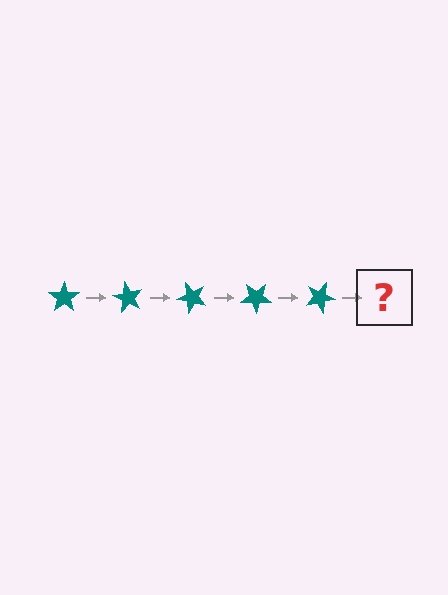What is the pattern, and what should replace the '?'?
The pattern is that the star rotates 60 degrees each step. The '?' should be a teal star rotated 300 degrees.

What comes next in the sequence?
The next element should be a teal star rotated 300 degrees.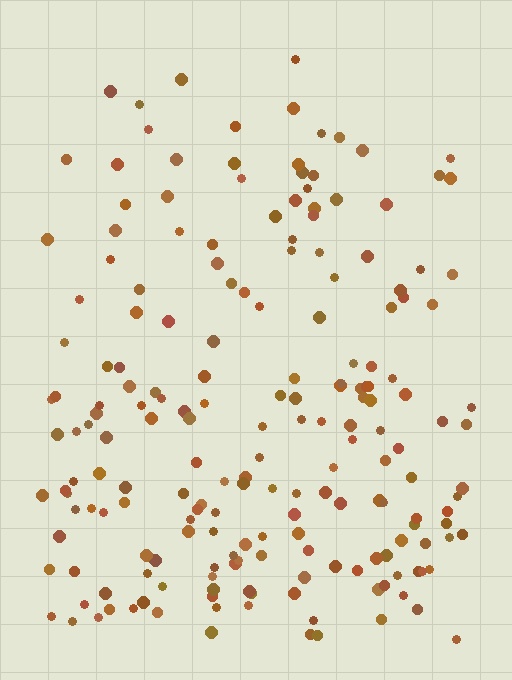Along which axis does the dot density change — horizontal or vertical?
Vertical.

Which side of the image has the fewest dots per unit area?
The top.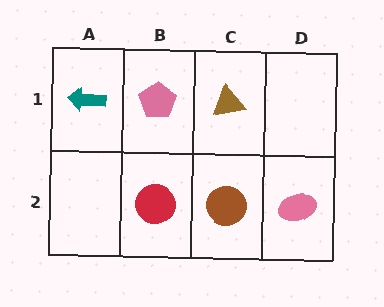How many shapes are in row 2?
3 shapes.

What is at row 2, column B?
A red circle.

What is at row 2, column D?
A pink ellipse.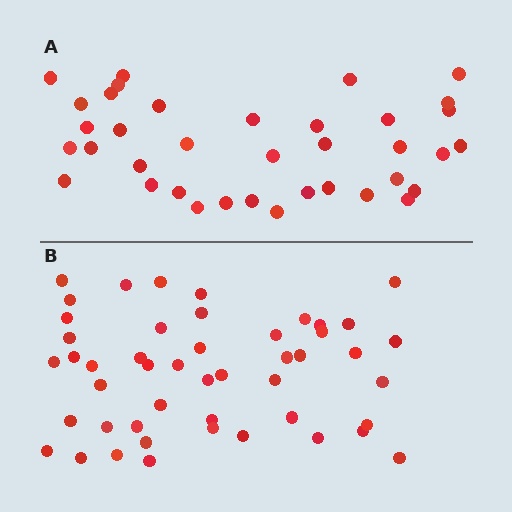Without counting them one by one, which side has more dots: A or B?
Region B (the bottom region) has more dots.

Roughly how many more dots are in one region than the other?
Region B has roughly 12 or so more dots than region A.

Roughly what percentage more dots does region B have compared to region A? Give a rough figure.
About 30% more.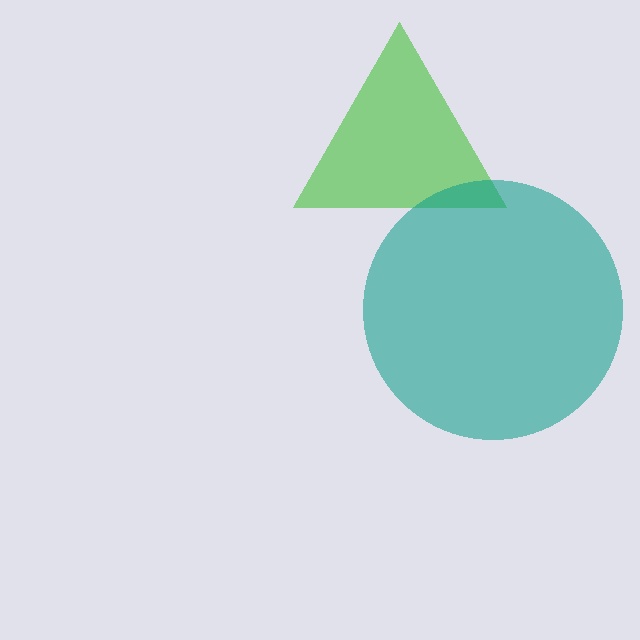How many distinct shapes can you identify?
There are 2 distinct shapes: a green triangle, a teal circle.